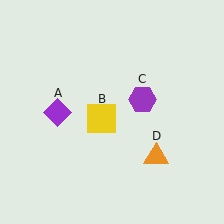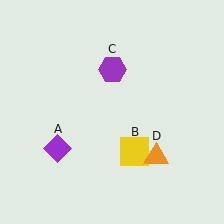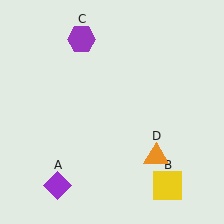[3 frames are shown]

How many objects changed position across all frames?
3 objects changed position: purple diamond (object A), yellow square (object B), purple hexagon (object C).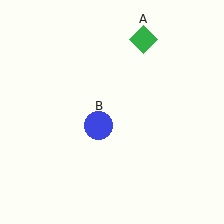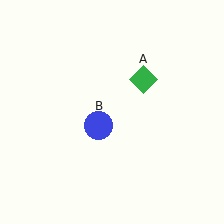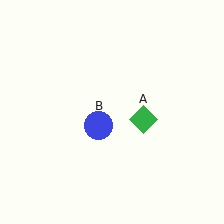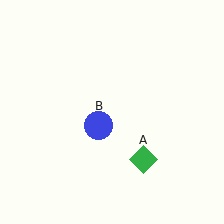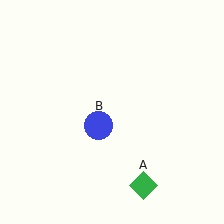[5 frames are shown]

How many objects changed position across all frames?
1 object changed position: green diamond (object A).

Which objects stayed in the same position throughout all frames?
Blue circle (object B) remained stationary.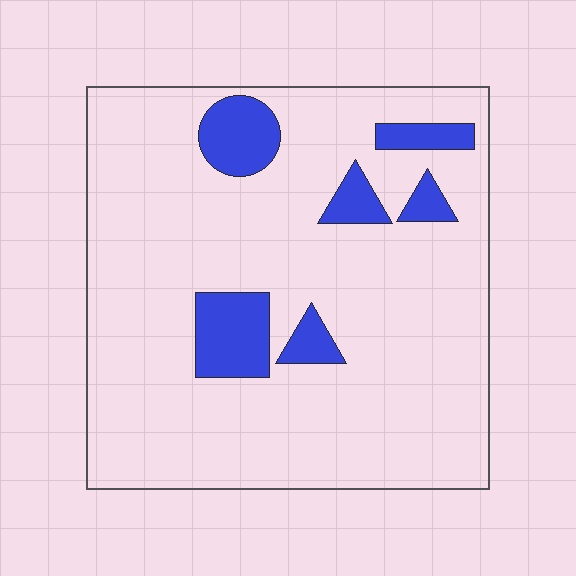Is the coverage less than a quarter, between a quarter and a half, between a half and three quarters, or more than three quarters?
Less than a quarter.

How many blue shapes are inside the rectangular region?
6.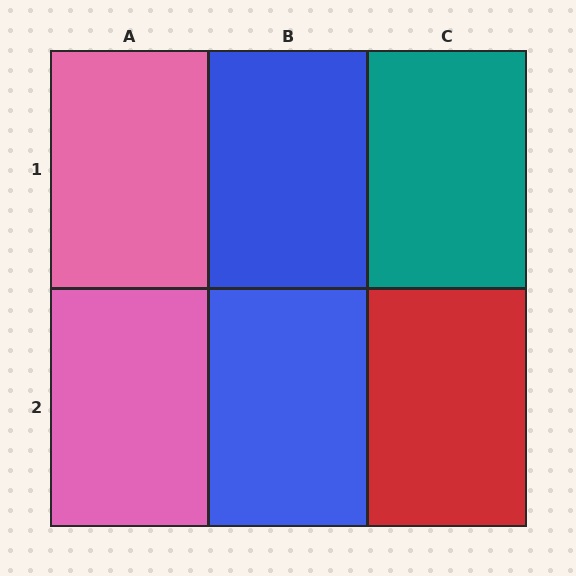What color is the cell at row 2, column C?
Red.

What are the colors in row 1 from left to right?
Pink, blue, teal.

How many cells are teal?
1 cell is teal.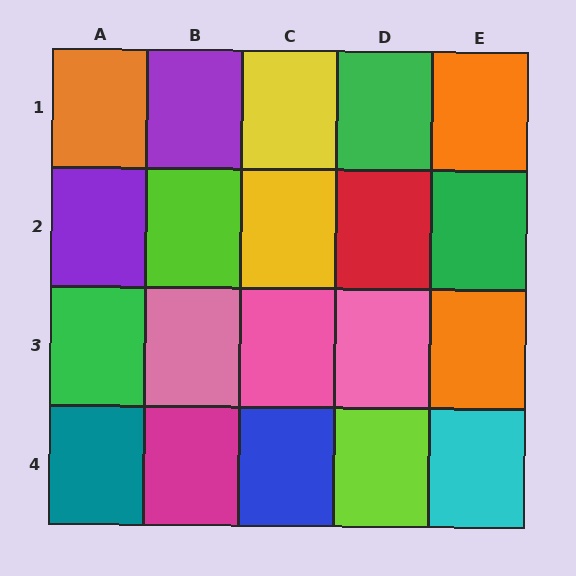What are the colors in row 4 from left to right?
Teal, magenta, blue, lime, cyan.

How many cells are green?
3 cells are green.